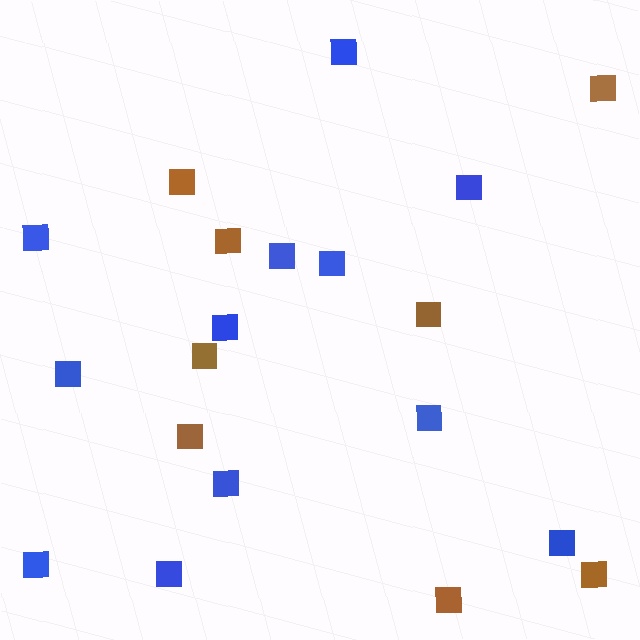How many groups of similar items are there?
There are 2 groups: one group of blue squares (12) and one group of brown squares (8).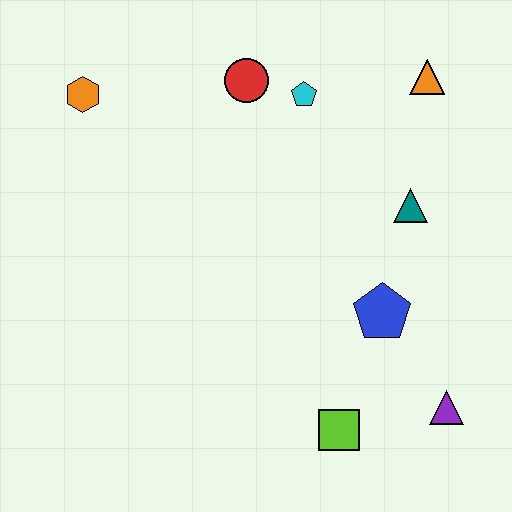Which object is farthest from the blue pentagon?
The orange hexagon is farthest from the blue pentagon.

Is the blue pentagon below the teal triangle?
Yes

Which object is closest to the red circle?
The cyan pentagon is closest to the red circle.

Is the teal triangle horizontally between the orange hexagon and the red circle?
No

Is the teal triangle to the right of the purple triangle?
No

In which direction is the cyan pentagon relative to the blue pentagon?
The cyan pentagon is above the blue pentagon.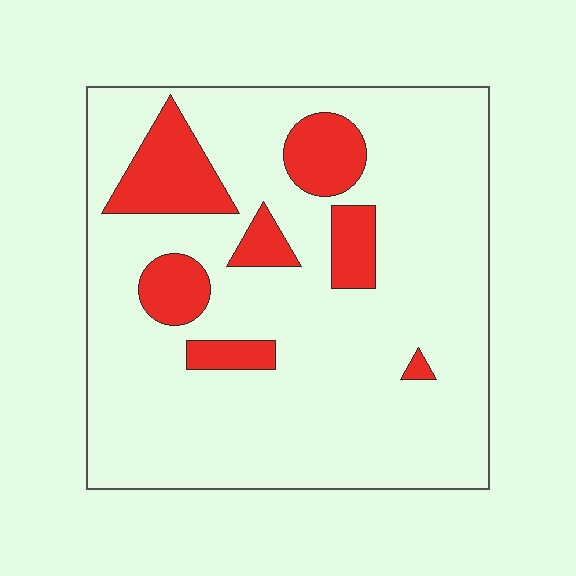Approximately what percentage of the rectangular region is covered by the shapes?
Approximately 15%.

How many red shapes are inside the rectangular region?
7.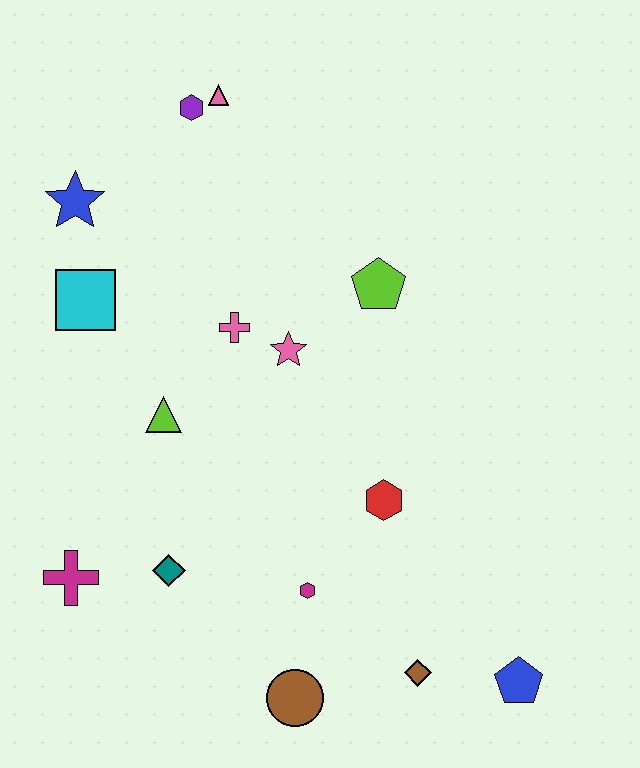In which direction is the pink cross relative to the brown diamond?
The pink cross is above the brown diamond.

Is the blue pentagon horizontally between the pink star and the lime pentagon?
No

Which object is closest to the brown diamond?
The blue pentagon is closest to the brown diamond.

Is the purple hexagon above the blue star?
Yes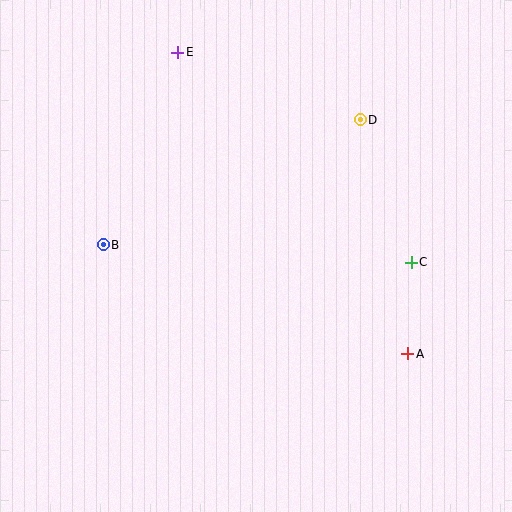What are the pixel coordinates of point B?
Point B is at (103, 245).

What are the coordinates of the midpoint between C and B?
The midpoint between C and B is at (257, 253).